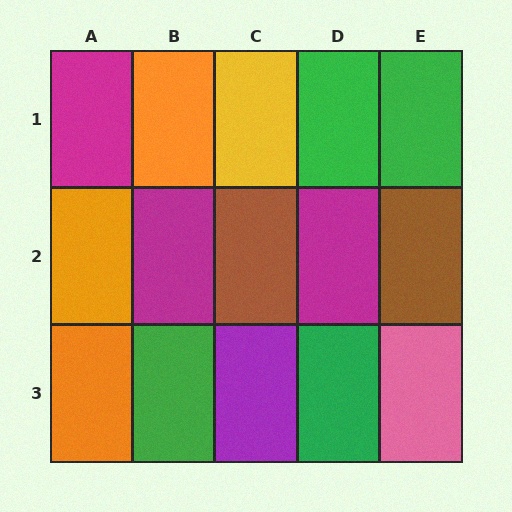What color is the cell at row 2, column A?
Orange.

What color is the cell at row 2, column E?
Brown.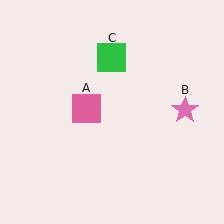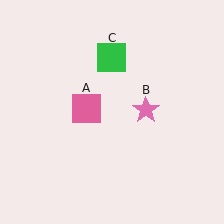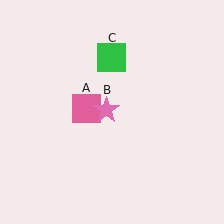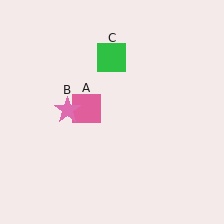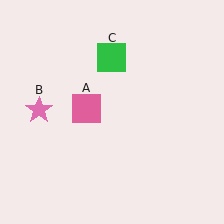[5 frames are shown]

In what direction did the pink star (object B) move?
The pink star (object B) moved left.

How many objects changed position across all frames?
1 object changed position: pink star (object B).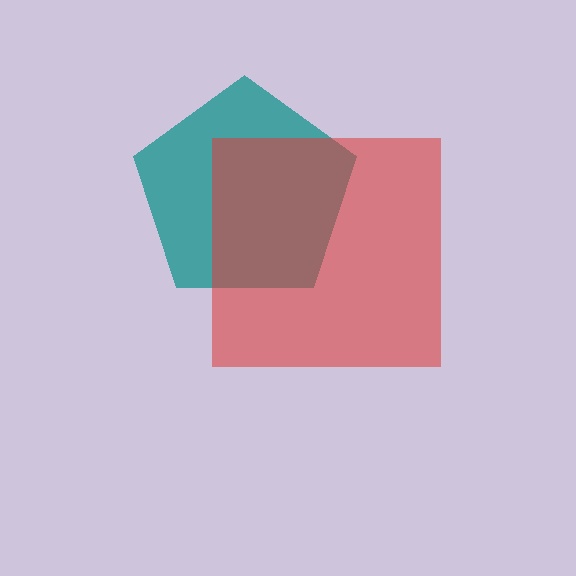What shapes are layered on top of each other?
The layered shapes are: a teal pentagon, a red square.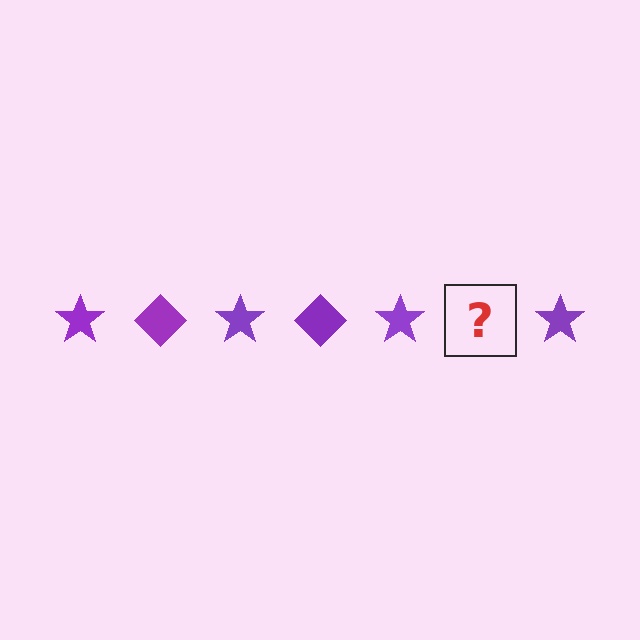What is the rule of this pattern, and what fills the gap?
The rule is that the pattern cycles through star, diamond shapes in purple. The gap should be filled with a purple diamond.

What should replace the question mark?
The question mark should be replaced with a purple diamond.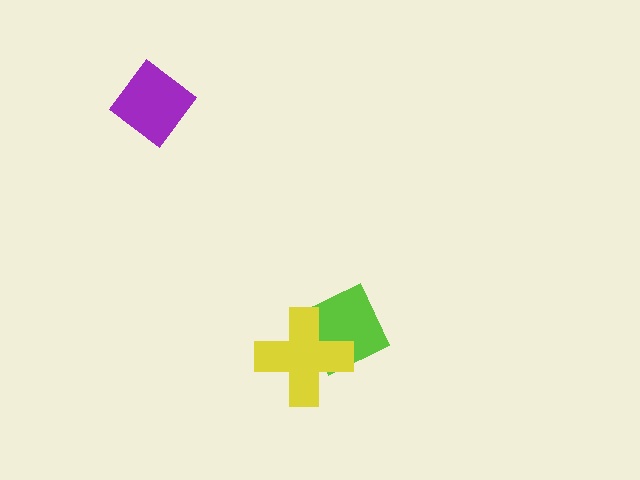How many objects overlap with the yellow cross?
1 object overlaps with the yellow cross.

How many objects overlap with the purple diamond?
0 objects overlap with the purple diamond.